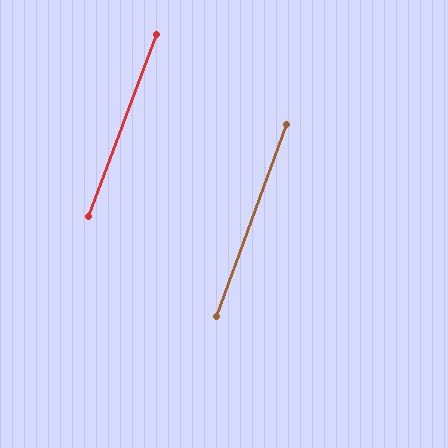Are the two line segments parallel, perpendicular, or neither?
Parallel — their directions differ by only 0.6°.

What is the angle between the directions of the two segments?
Approximately 1 degree.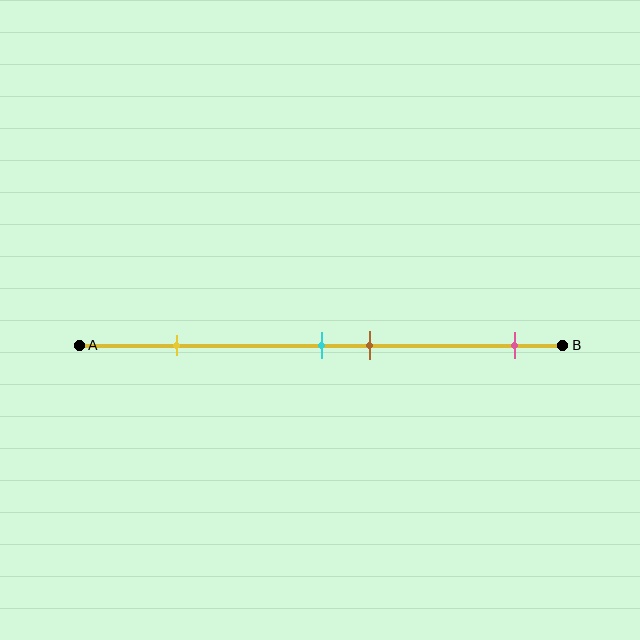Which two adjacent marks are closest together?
The cyan and brown marks are the closest adjacent pair.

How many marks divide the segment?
There are 4 marks dividing the segment.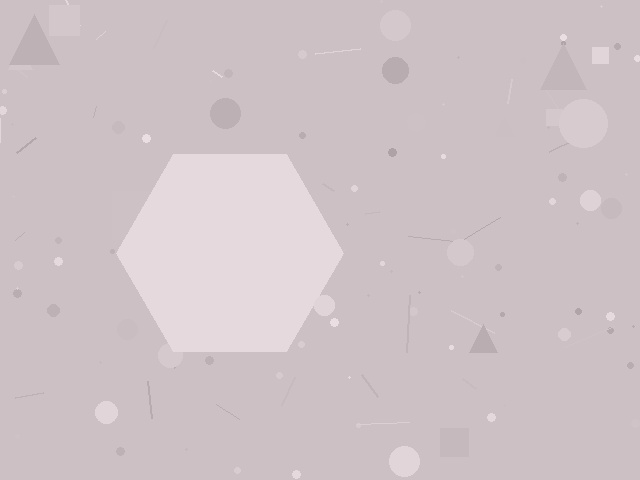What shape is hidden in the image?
A hexagon is hidden in the image.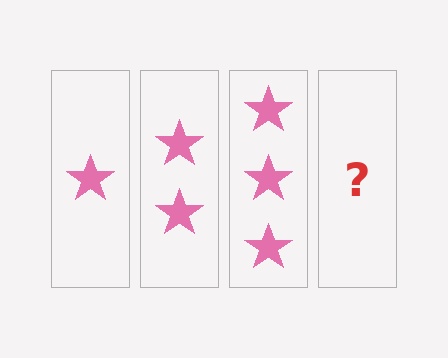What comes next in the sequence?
The next element should be 4 stars.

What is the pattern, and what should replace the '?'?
The pattern is that each step adds one more star. The '?' should be 4 stars.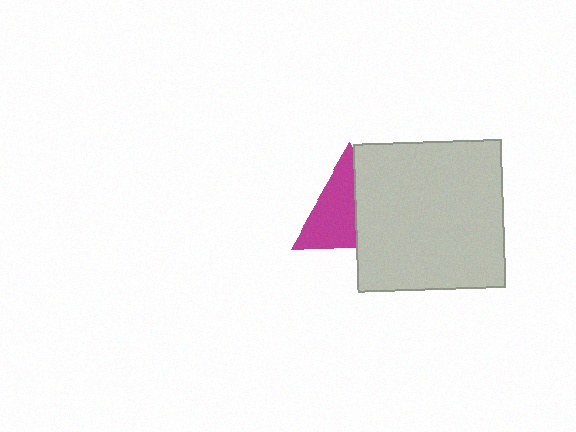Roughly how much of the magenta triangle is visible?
About half of it is visible (roughly 57%).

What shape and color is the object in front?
The object in front is a light gray square.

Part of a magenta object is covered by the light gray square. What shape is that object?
It is a triangle.